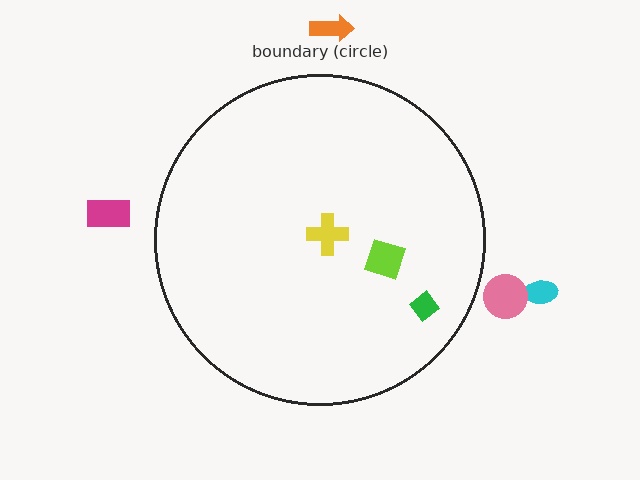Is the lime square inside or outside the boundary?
Inside.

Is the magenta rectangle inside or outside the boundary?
Outside.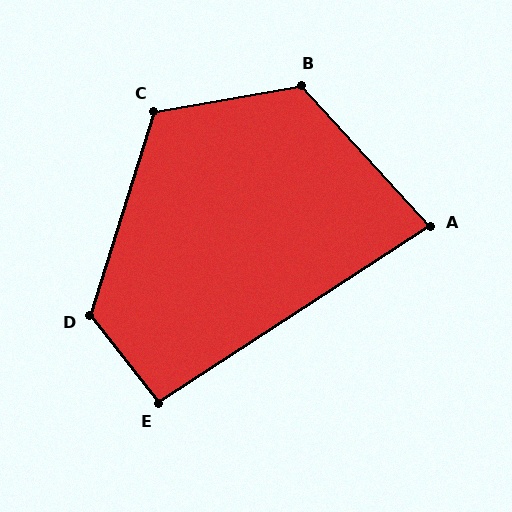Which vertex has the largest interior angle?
D, at approximately 124 degrees.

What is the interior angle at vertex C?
Approximately 118 degrees (obtuse).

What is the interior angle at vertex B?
Approximately 122 degrees (obtuse).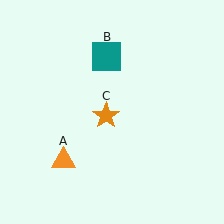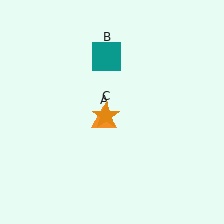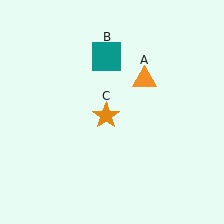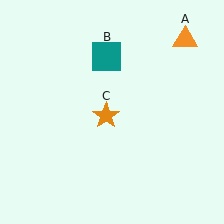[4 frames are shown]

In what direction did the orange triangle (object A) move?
The orange triangle (object A) moved up and to the right.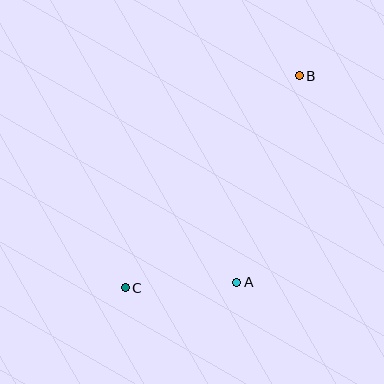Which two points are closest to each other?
Points A and C are closest to each other.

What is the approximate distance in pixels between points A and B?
The distance between A and B is approximately 216 pixels.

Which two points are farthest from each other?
Points B and C are farthest from each other.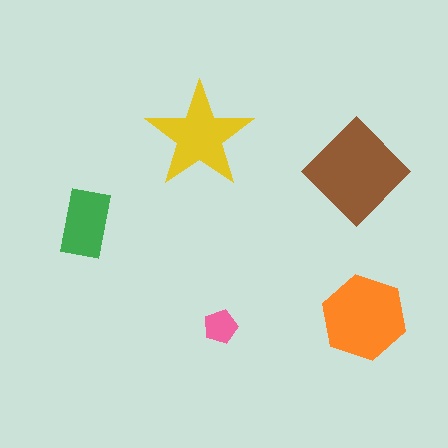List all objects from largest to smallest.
The brown diamond, the orange hexagon, the yellow star, the green rectangle, the pink pentagon.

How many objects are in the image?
There are 5 objects in the image.